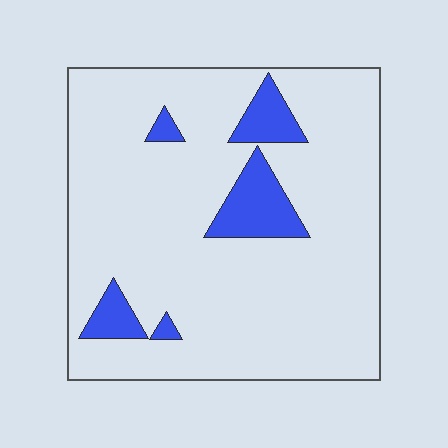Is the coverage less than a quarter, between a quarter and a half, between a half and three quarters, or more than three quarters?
Less than a quarter.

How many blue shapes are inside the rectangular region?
5.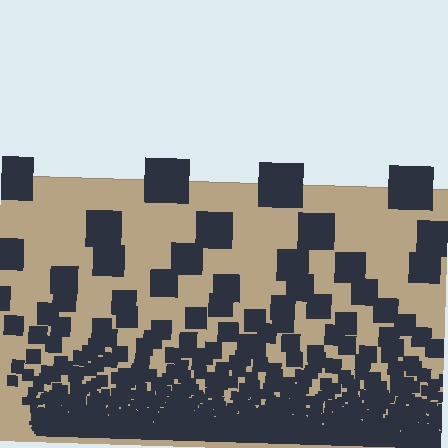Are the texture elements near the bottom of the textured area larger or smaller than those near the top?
Smaller. The gradient is inverted — elements near the bottom are smaller and denser.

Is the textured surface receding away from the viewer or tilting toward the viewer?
The surface appears to tilt toward the viewer. Texture elements get larger and sparser toward the top.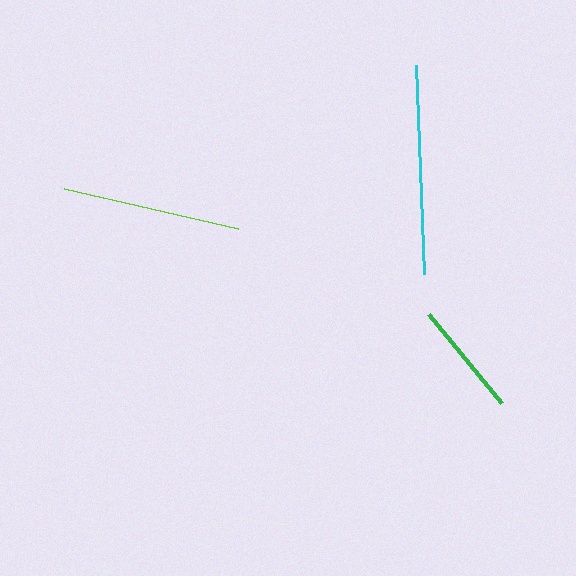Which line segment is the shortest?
The green line is the shortest at approximately 115 pixels.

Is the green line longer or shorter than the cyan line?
The cyan line is longer than the green line.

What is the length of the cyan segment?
The cyan segment is approximately 209 pixels long.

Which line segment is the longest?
The cyan line is the longest at approximately 209 pixels.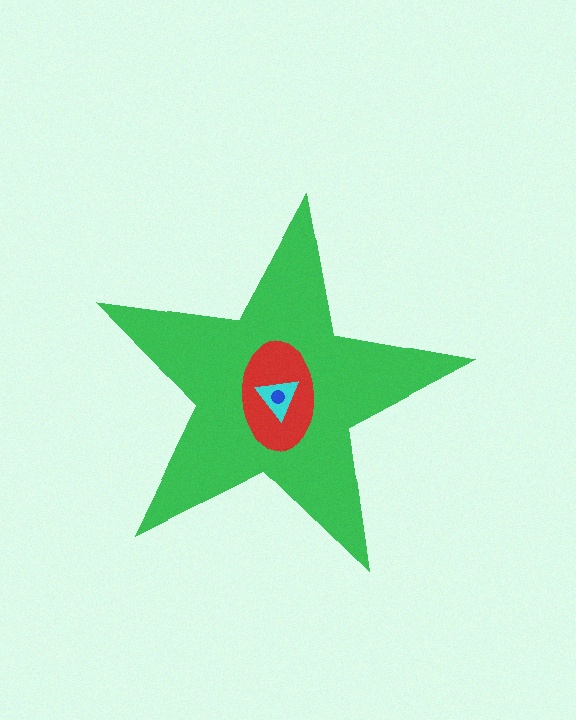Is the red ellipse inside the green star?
Yes.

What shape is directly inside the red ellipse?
The cyan triangle.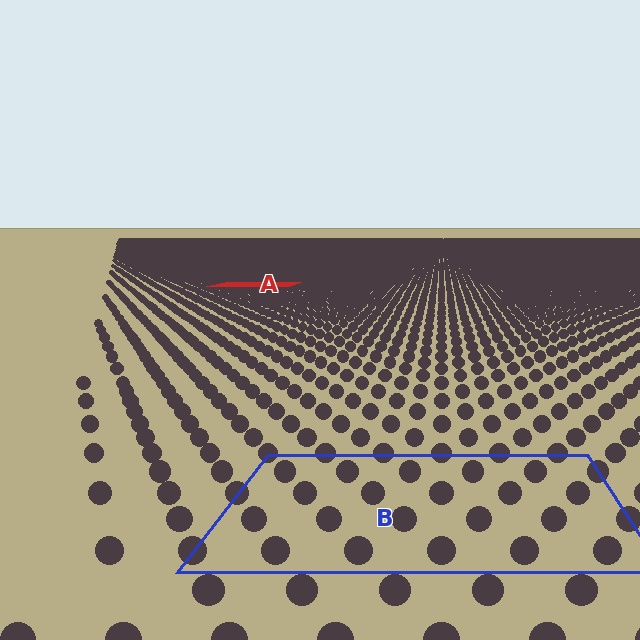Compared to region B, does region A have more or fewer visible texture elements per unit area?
Region A has more texture elements per unit area — they are packed more densely because it is farther away.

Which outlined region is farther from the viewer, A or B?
Region A is farther from the viewer — the texture elements inside it appear smaller and more densely packed.